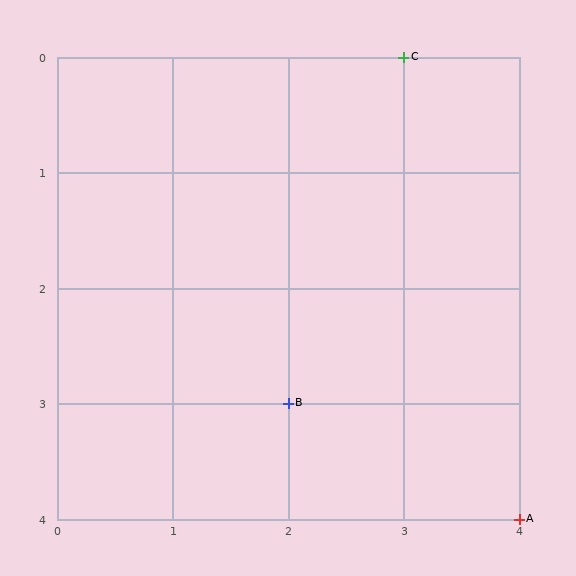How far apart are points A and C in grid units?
Points A and C are 1 column and 4 rows apart (about 4.1 grid units diagonally).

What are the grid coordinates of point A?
Point A is at grid coordinates (4, 4).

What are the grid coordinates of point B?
Point B is at grid coordinates (2, 3).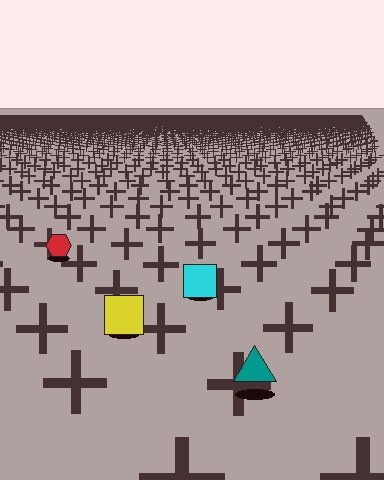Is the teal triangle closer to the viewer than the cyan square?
Yes. The teal triangle is closer — you can tell from the texture gradient: the ground texture is coarser near it.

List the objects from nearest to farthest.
From nearest to farthest: the teal triangle, the yellow square, the cyan square, the red hexagon.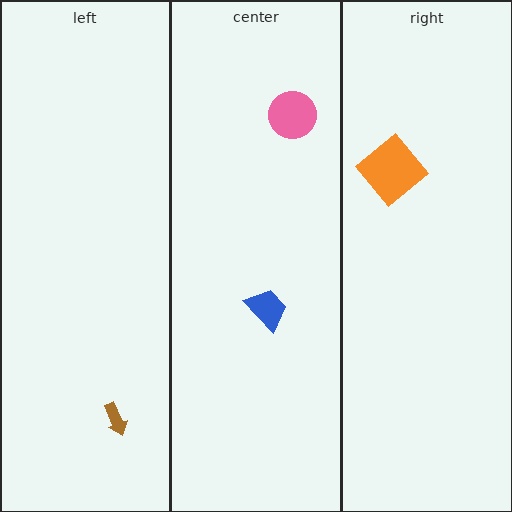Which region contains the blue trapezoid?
The center region.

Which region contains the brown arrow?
The left region.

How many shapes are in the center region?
2.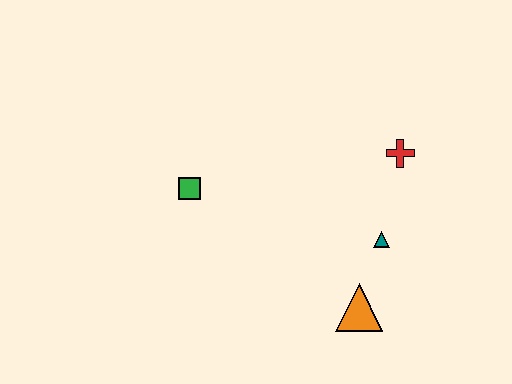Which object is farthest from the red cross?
The green square is farthest from the red cross.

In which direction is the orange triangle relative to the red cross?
The orange triangle is below the red cross.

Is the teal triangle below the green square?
Yes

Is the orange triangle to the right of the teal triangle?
No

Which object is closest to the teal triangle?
The orange triangle is closest to the teal triangle.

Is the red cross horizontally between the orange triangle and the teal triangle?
No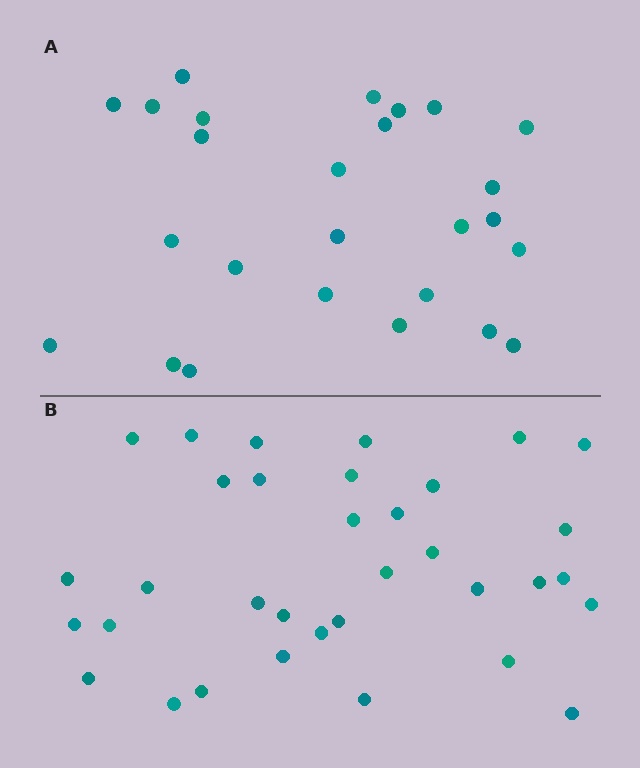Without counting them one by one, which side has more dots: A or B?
Region B (the bottom region) has more dots.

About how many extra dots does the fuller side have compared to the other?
Region B has roughly 8 or so more dots than region A.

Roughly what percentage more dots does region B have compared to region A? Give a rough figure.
About 30% more.